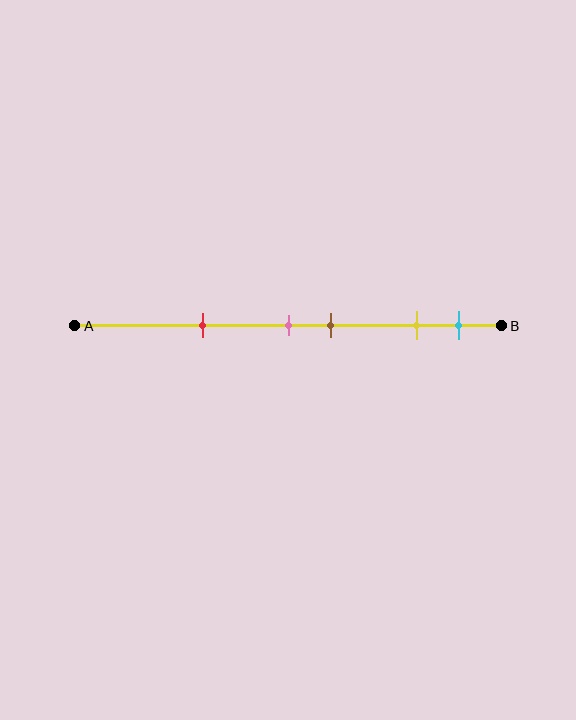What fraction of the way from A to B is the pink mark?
The pink mark is approximately 50% (0.5) of the way from A to B.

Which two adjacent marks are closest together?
The pink and brown marks are the closest adjacent pair.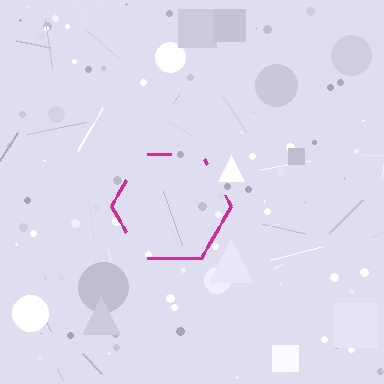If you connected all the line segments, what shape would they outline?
They would outline a hexagon.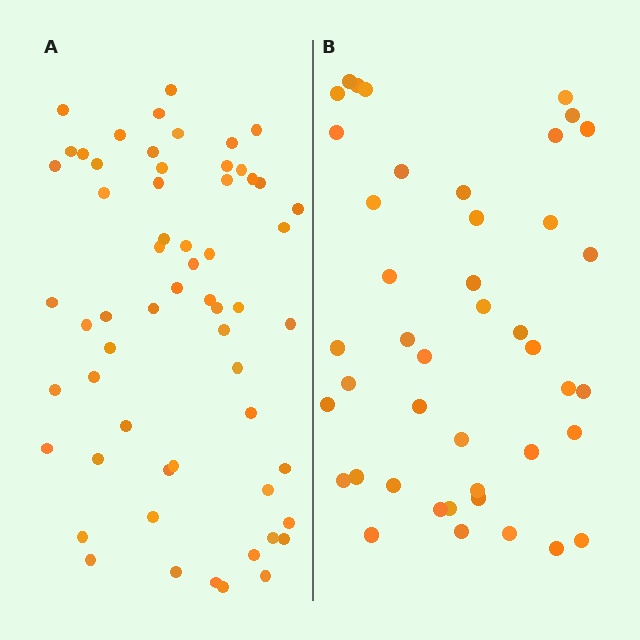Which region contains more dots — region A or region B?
Region A (the left region) has more dots.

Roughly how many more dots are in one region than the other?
Region A has approximately 15 more dots than region B.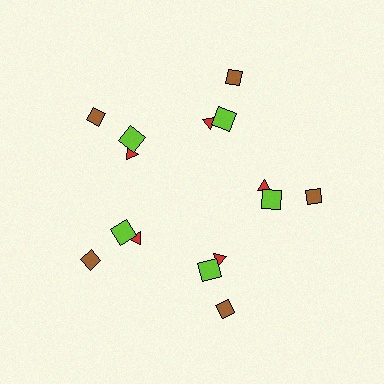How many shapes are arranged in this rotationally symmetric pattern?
There are 15 shapes, arranged in 5 groups of 3.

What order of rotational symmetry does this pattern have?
This pattern has 5-fold rotational symmetry.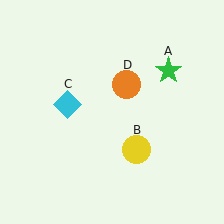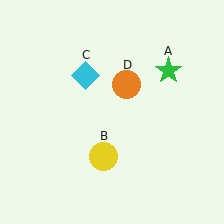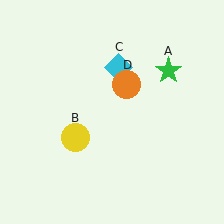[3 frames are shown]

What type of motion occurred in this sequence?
The yellow circle (object B), cyan diamond (object C) rotated clockwise around the center of the scene.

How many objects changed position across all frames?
2 objects changed position: yellow circle (object B), cyan diamond (object C).